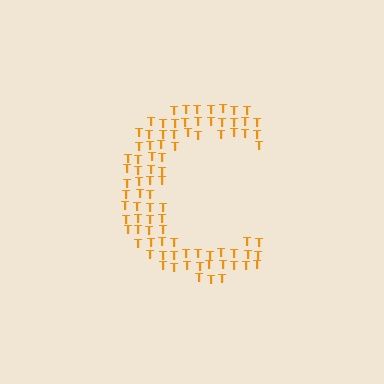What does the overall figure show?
The overall figure shows the letter C.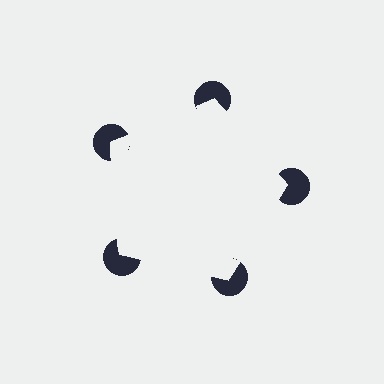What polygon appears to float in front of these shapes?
An illusory pentagon — its edges are inferred from the aligned wedge cuts in the pac-man discs, not physically drawn.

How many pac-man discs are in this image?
There are 5 — one at each vertex of the illusory pentagon.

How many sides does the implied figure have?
5 sides.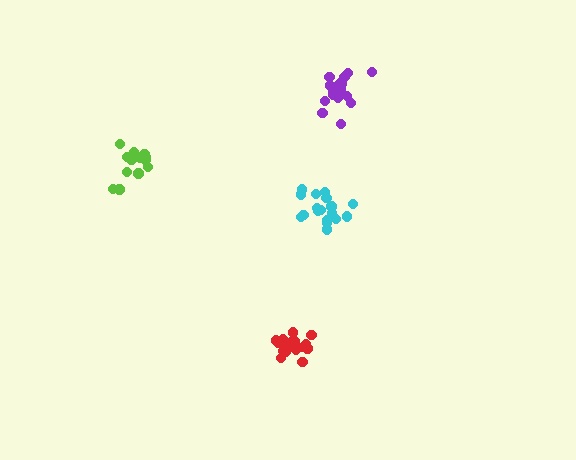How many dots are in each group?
Group 1: 19 dots, Group 2: 19 dots, Group 3: 19 dots, Group 4: 13 dots (70 total).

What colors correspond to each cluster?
The clusters are colored: purple, red, cyan, lime.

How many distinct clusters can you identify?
There are 4 distinct clusters.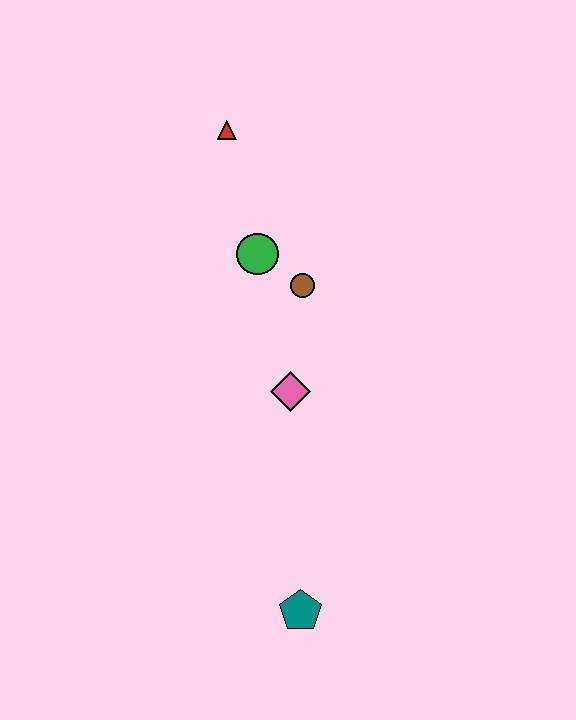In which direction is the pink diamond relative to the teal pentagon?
The pink diamond is above the teal pentagon.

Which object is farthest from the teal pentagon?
The red triangle is farthest from the teal pentagon.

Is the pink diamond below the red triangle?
Yes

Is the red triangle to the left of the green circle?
Yes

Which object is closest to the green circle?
The brown circle is closest to the green circle.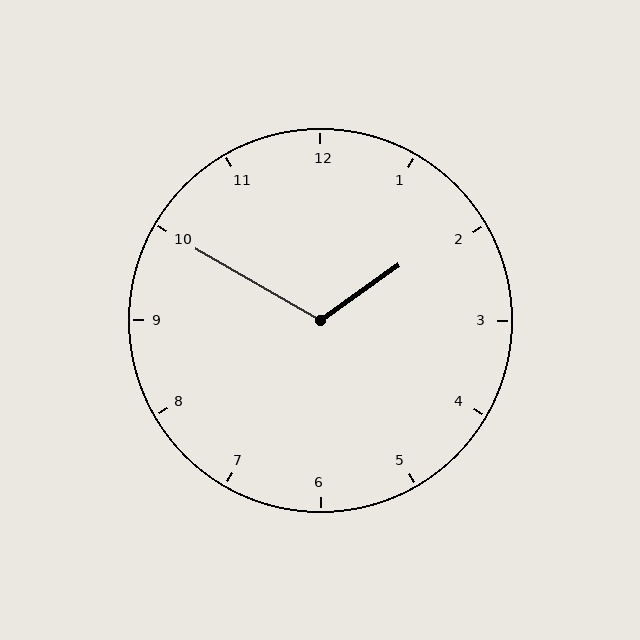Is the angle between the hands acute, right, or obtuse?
It is obtuse.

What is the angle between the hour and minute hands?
Approximately 115 degrees.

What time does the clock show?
1:50.